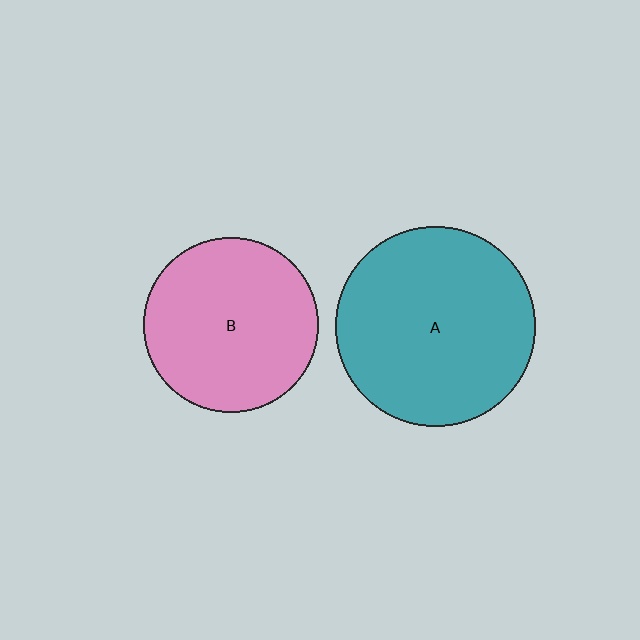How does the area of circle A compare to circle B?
Approximately 1.3 times.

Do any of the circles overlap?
No, none of the circles overlap.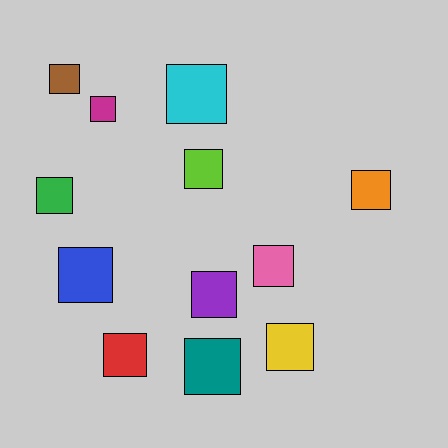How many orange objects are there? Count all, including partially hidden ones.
There is 1 orange object.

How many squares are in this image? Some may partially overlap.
There are 12 squares.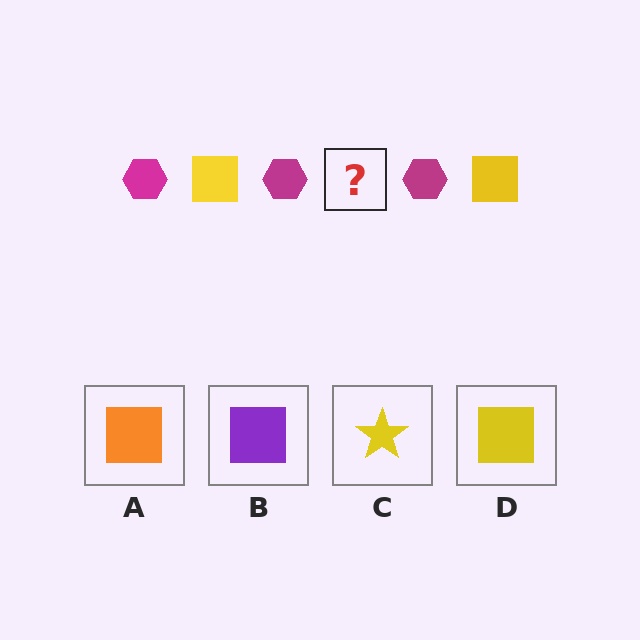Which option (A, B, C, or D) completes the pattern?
D.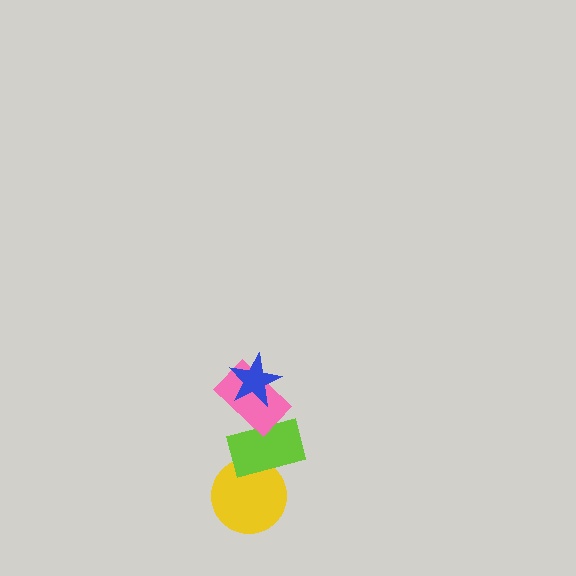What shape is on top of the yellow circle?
The lime rectangle is on top of the yellow circle.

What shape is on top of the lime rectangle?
The pink rectangle is on top of the lime rectangle.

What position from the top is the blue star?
The blue star is 1st from the top.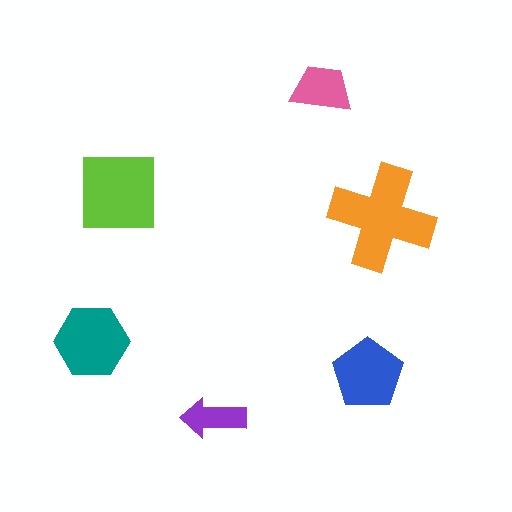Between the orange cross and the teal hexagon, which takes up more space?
The orange cross.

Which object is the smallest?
The purple arrow.